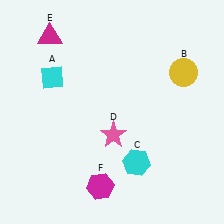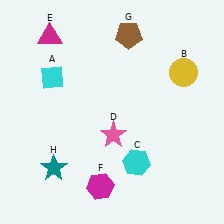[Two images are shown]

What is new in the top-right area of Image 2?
A brown pentagon (G) was added in the top-right area of Image 2.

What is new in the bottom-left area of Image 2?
A teal star (H) was added in the bottom-left area of Image 2.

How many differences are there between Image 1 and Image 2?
There are 2 differences between the two images.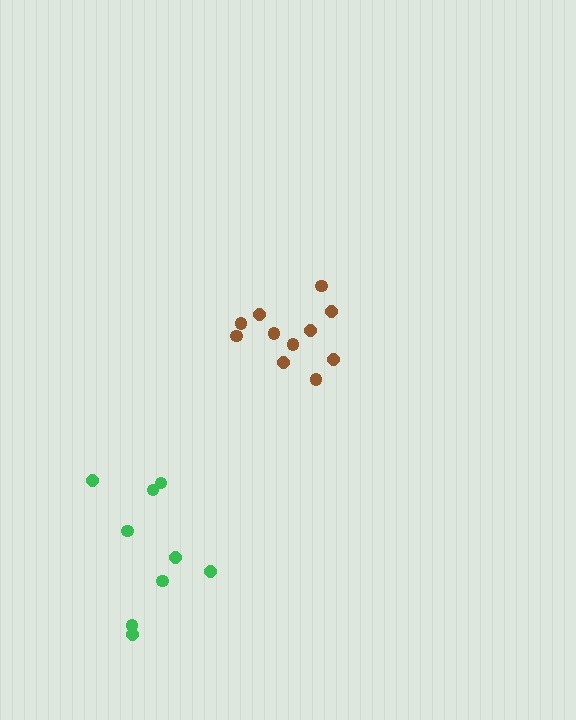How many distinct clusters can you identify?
There are 2 distinct clusters.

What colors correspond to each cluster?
The clusters are colored: brown, green.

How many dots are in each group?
Group 1: 11 dots, Group 2: 9 dots (20 total).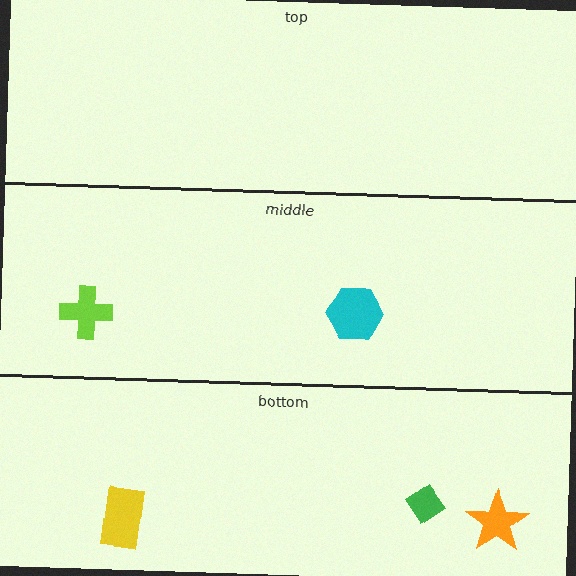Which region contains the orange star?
The bottom region.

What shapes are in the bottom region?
The orange star, the green diamond, the yellow rectangle.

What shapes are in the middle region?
The lime cross, the cyan hexagon.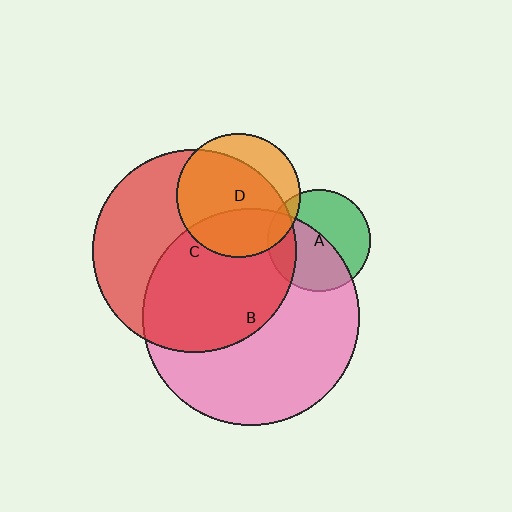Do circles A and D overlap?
Yes.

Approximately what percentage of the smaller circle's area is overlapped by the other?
Approximately 10%.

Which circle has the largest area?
Circle B (pink).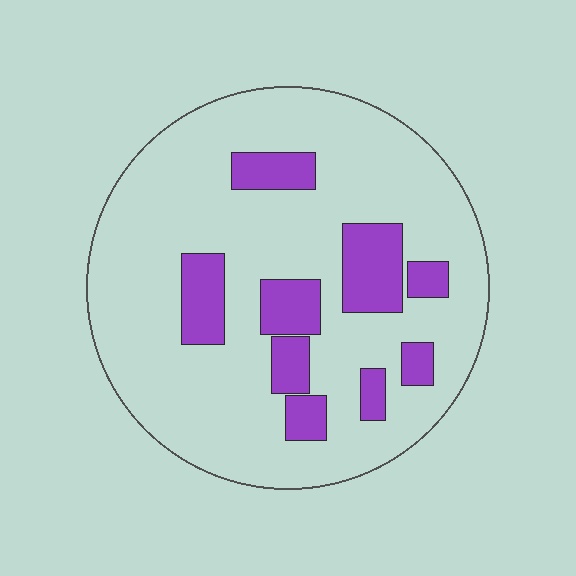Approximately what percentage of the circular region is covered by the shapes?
Approximately 20%.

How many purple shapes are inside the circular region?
9.